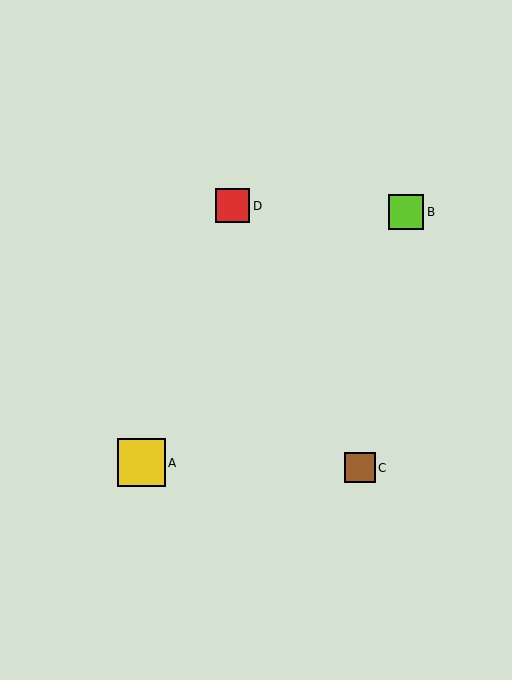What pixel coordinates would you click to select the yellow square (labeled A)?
Click at (141, 463) to select the yellow square A.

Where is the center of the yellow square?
The center of the yellow square is at (141, 463).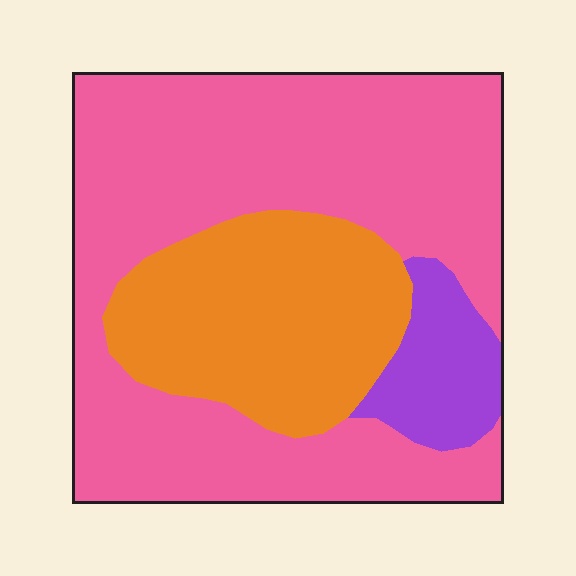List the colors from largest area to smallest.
From largest to smallest: pink, orange, purple.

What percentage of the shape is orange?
Orange takes up about one quarter (1/4) of the shape.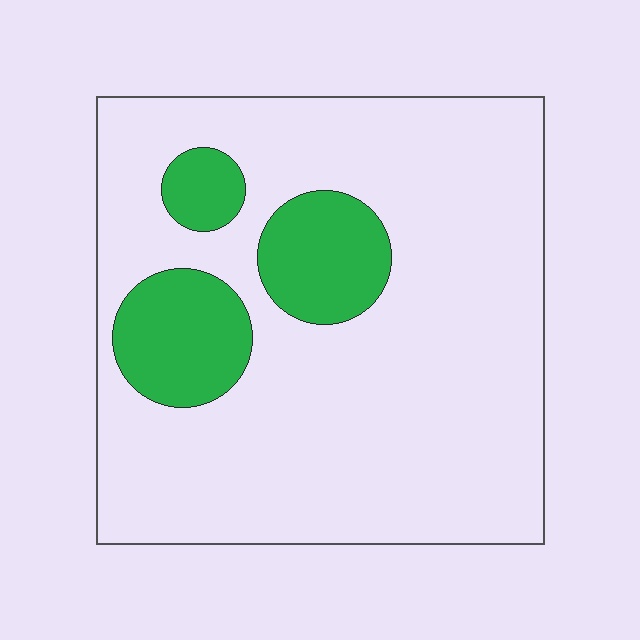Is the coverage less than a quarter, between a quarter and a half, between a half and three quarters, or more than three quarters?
Less than a quarter.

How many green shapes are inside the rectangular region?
3.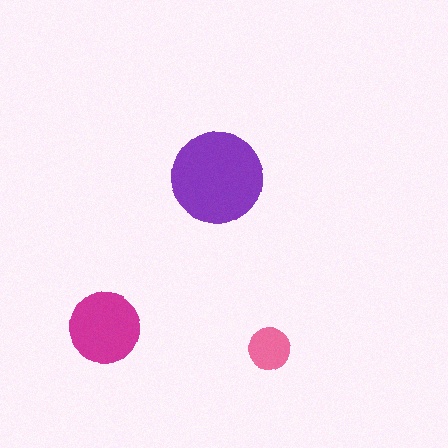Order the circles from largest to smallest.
the purple one, the magenta one, the pink one.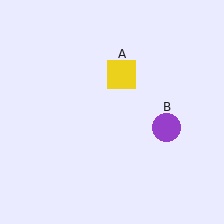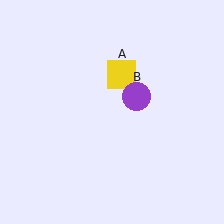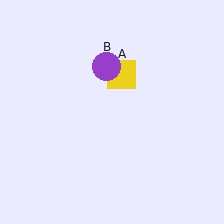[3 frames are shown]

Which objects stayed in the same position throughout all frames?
Yellow square (object A) remained stationary.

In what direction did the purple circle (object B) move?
The purple circle (object B) moved up and to the left.